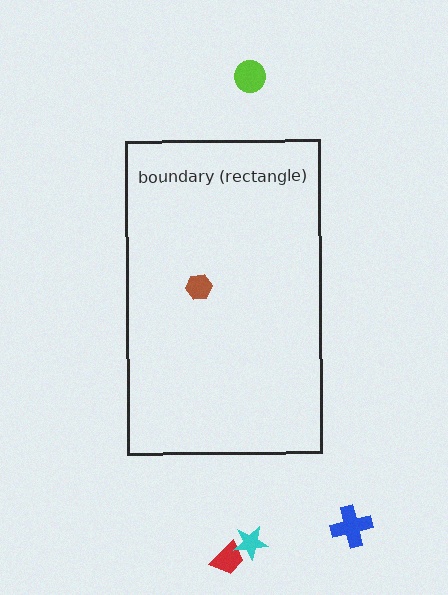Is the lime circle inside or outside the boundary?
Outside.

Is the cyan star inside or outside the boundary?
Outside.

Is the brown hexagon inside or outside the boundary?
Inside.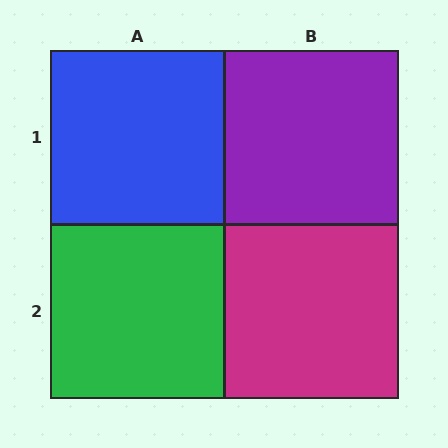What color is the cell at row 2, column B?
Magenta.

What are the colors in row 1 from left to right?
Blue, purple.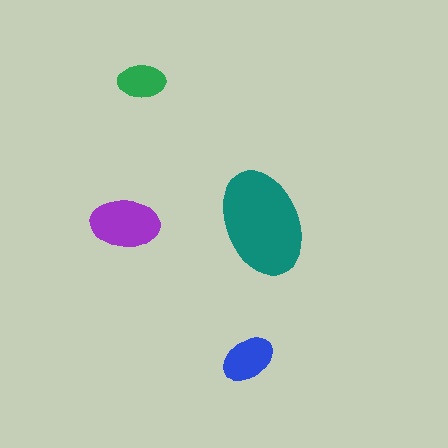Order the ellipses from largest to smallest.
the teal one, the purple one, the blue one, the green one.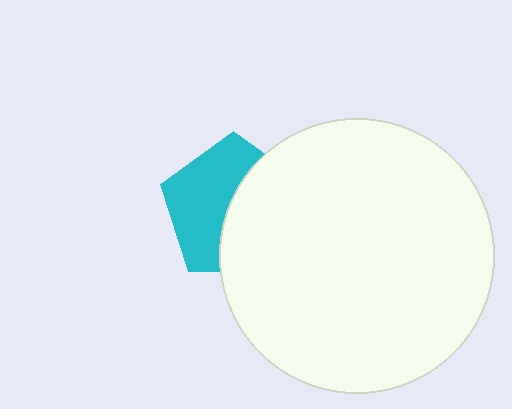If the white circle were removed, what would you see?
You would see the complete cyan pentagon.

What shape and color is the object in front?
The object in front is a white circle.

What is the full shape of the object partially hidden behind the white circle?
The partially hidden object is a cyan pentagon.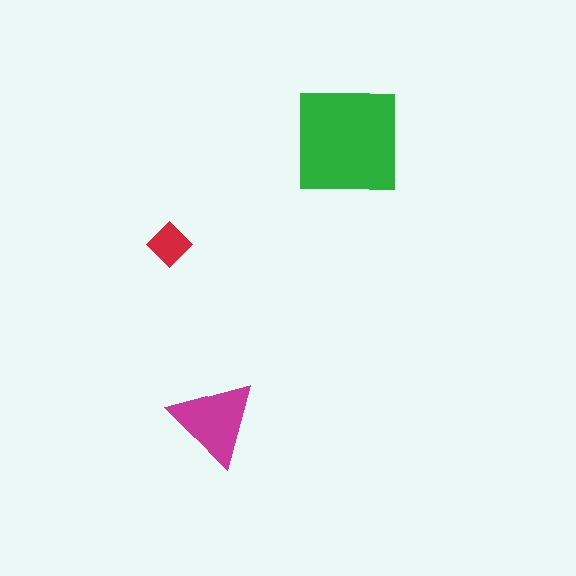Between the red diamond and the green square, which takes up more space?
The green square.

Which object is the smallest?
The red diamond.